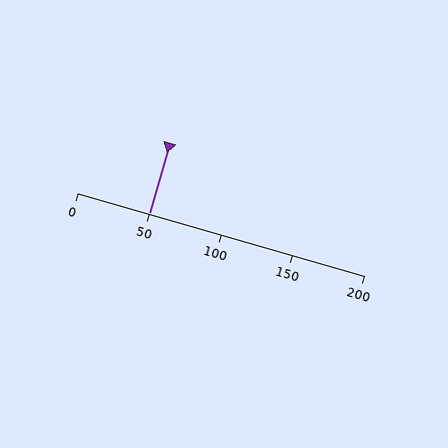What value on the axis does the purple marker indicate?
The marker indicates approximately 50.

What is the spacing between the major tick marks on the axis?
The major ticks are spaced 50 apart.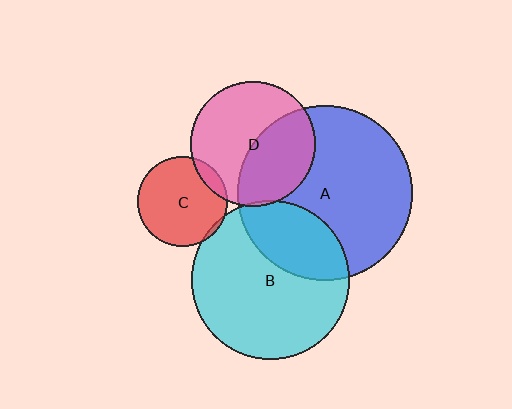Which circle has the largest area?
Circle A (blue).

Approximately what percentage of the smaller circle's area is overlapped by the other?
Approximately 10%.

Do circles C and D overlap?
Yes.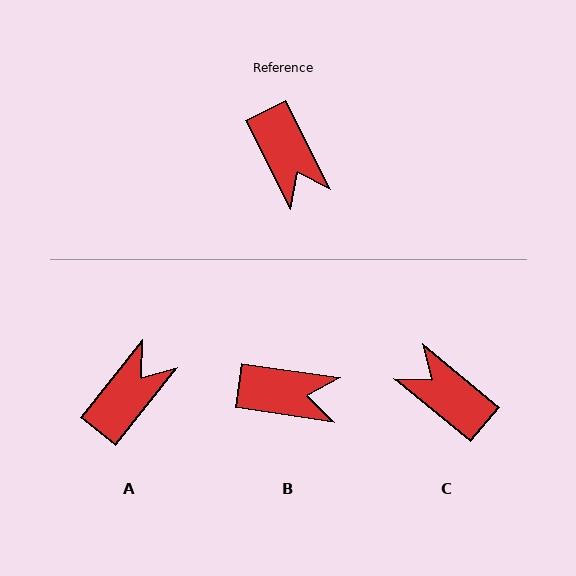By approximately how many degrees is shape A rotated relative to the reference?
Approximately 115 degrees counter-clockwise.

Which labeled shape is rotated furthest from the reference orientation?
C, about 157 degrees away.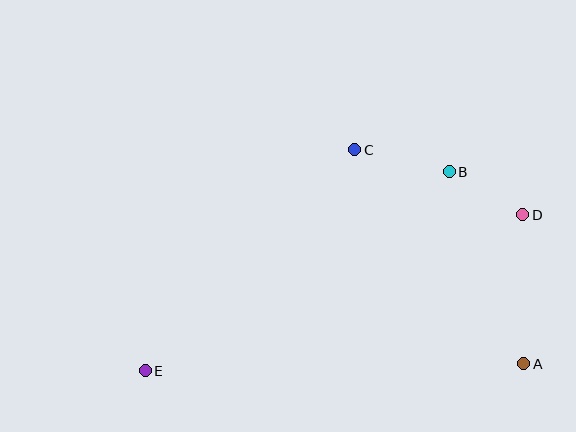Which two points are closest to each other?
Points B and D are closest to each other.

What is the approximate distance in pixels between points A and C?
The distance between A and C is approximately 273 pixels.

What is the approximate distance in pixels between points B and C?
The distance between B and C is approximately 97 pixels.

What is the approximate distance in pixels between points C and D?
The distance between C and D is approximately 180 pixels.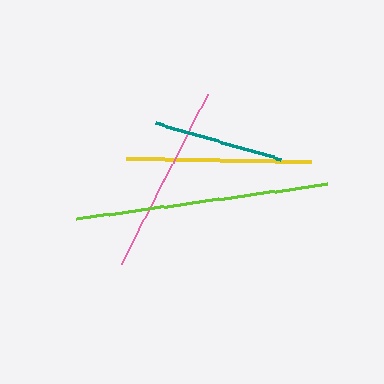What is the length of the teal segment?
The teal segment is approximately 129 pixels long.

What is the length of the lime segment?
The lime segment is approximately 253 pixels long.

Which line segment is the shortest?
The teal line is the shortest at approximately 129 pixels.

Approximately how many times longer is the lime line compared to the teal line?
The lime line is approximately 2.0 times the length of the teal line.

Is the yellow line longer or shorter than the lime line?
The lime line is longer than the yellow line.